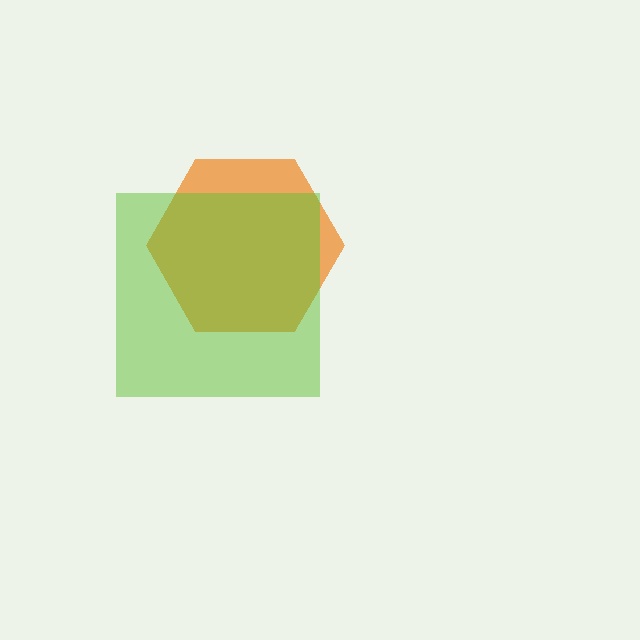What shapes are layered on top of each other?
The layered shapes are: an orange hexagon, a lime square.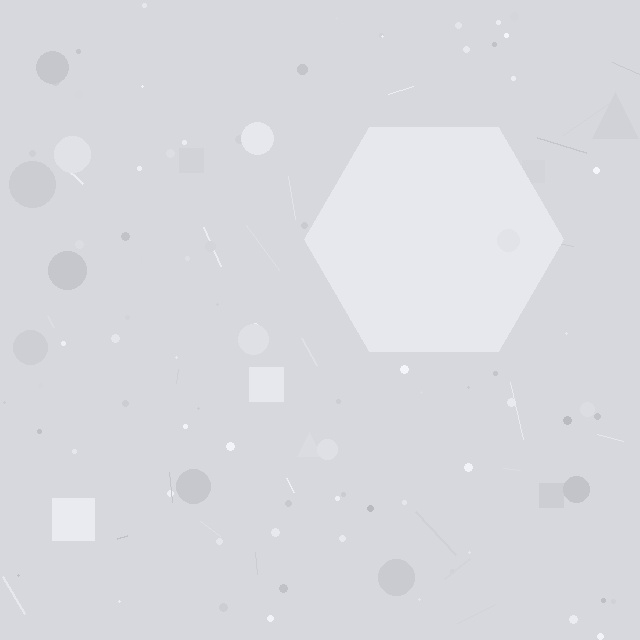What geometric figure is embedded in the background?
A hexagon is embedded in the background.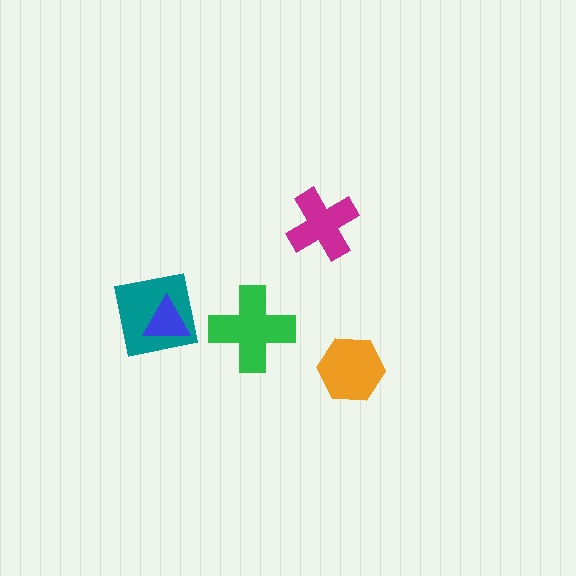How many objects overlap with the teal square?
1 object overlaps with the teal square.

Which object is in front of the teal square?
The blue triangle is in front of the teal square.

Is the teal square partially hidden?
Yes, it is partially covered by another shape.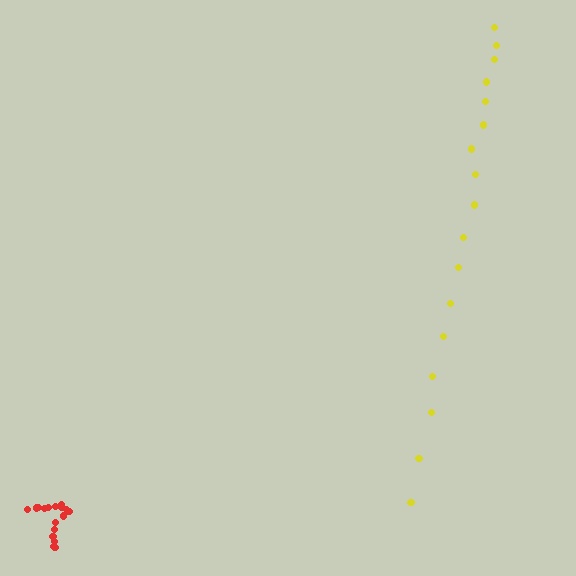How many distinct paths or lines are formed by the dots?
There are 2 distinct paths.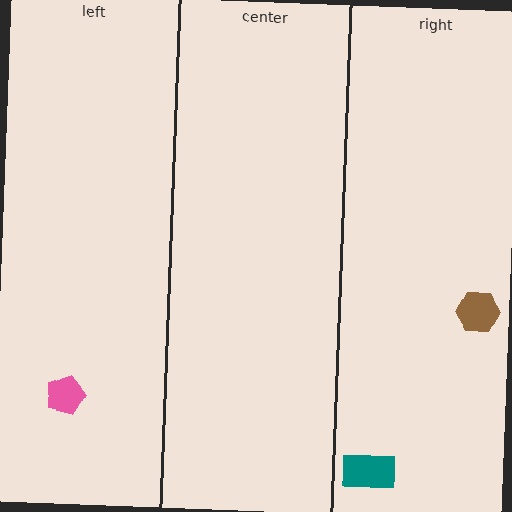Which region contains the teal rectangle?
The right region.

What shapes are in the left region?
The pink pentagon.